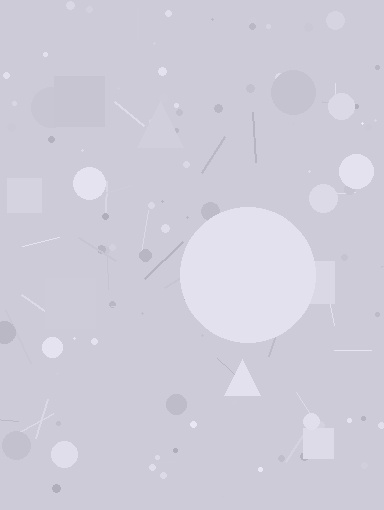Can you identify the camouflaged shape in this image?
The camouflaged shape is a circle.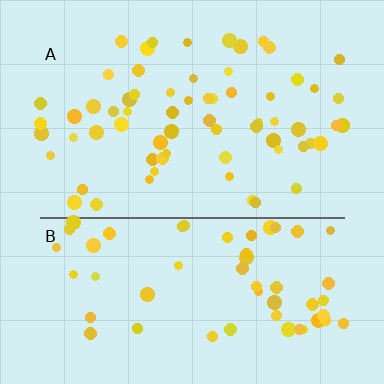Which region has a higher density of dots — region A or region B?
A (the top).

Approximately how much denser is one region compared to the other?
Approximately 1.1× — region A over region B.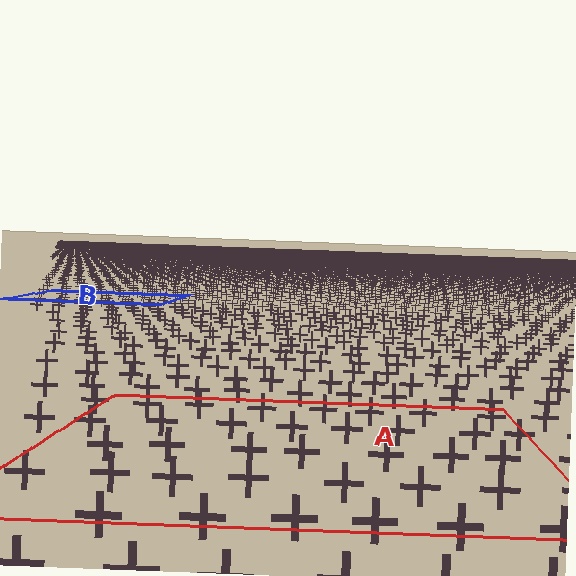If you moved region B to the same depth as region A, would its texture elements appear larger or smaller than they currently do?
They would appear larger. At a closer depth, the same texture elements are projected at a bigger on-screen size.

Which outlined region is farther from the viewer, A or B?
Region B is farther from the viewer — the texture elements inside it appear smaller and more densely packed.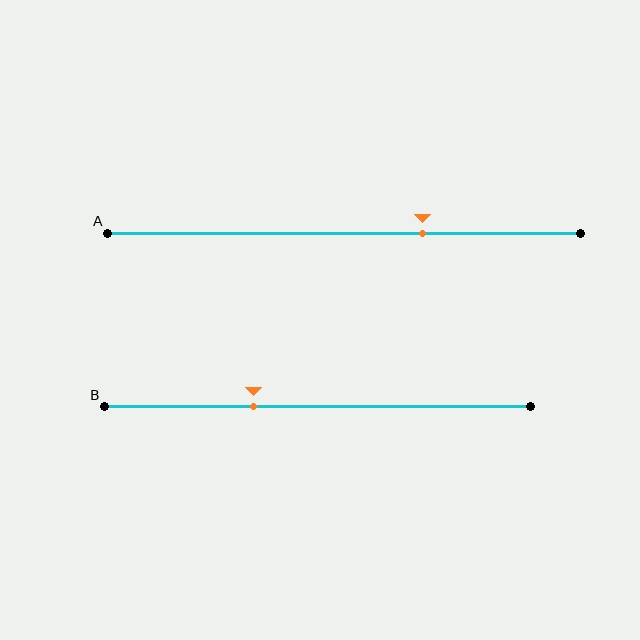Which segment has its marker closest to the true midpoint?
Segment B has its marker closest to the true midpoint.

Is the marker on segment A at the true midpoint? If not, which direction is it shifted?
No, the marker on segment A is shifted to the right by about 17% of the segment length.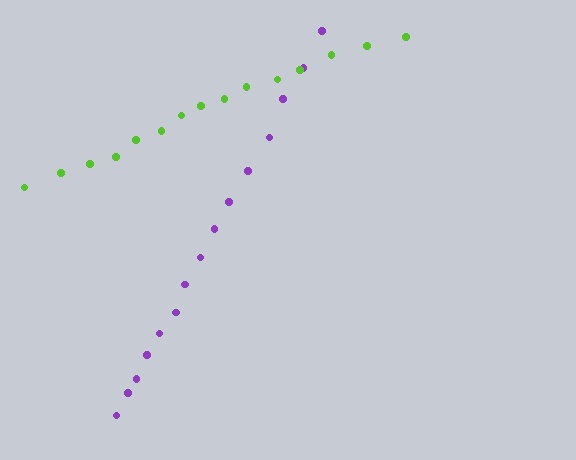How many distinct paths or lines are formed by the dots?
There are 2 distinct paths.